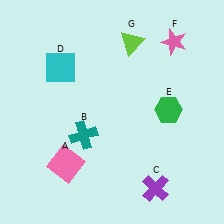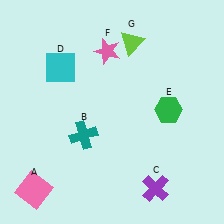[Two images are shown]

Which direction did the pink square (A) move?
The pink square (A) moved left.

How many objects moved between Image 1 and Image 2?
2 objects moved between the two images.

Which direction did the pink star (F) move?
The pink star (F) moved left.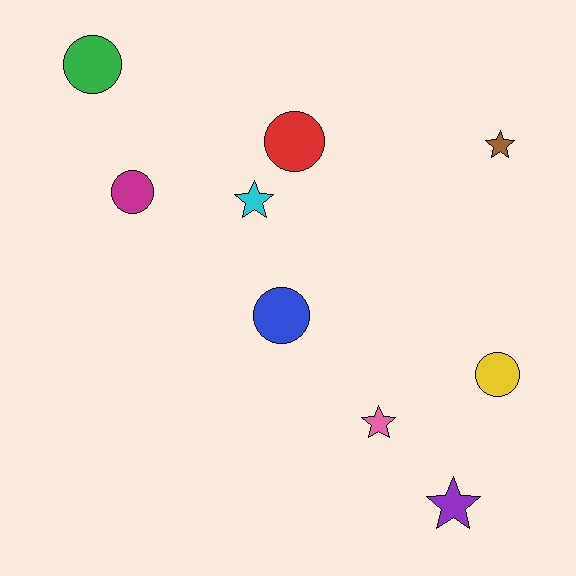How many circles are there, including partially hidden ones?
There are 5 circles.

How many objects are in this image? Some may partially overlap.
There are 9 objects.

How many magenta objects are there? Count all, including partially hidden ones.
There is 1 magenta object.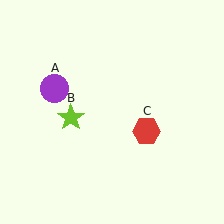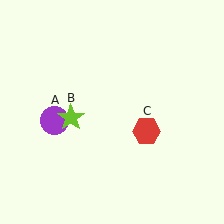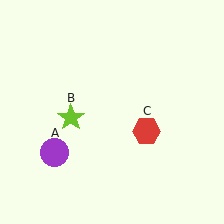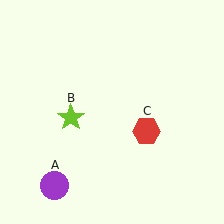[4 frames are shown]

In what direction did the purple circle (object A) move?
The purple circle (object A) moved down.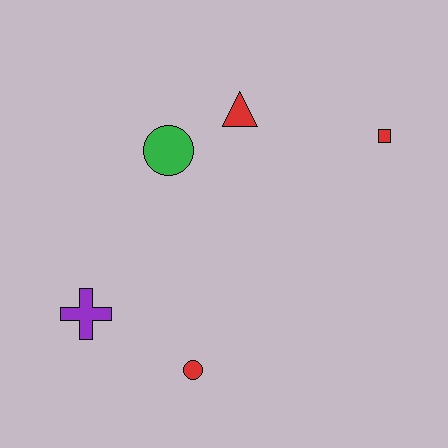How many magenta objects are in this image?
There are no magenta objects.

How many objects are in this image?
There are 5 objects.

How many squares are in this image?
There is 1 square.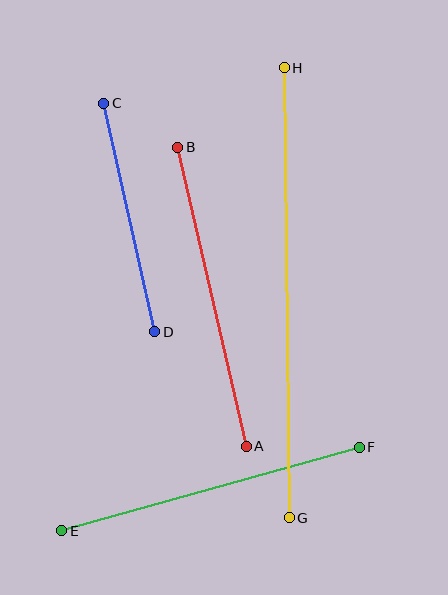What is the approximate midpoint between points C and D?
The midpoint is at approximately (129, 218) pixels.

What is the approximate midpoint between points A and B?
The midpoint is at approximately (212, 297) pixels.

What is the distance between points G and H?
The distance is approximately 450 pixels.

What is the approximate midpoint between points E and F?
The midpoint is at approximately (210, 489) pixels.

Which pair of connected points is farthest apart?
Points G and H are farthest apart.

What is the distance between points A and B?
The distance is approximately 307 pixels.